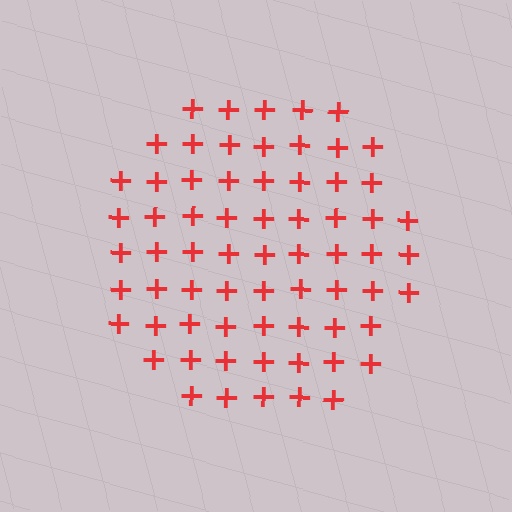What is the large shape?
The large shape is a circle.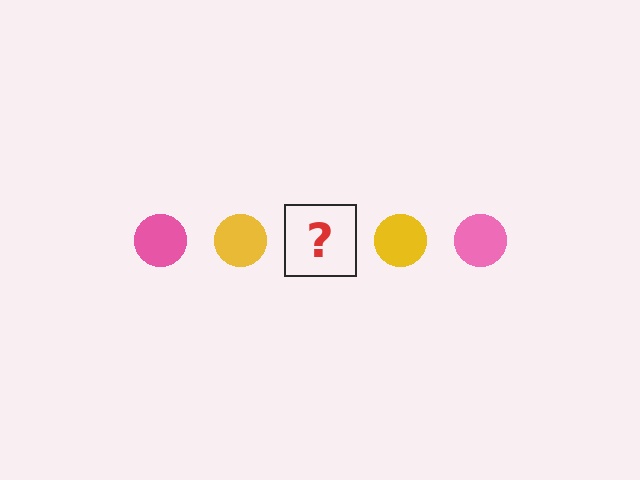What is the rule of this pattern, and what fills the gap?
The rule is that the pattern cycles through pink, yellow circles. The gap should be filled with a pink circle.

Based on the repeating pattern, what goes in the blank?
The blank should be a pink circle.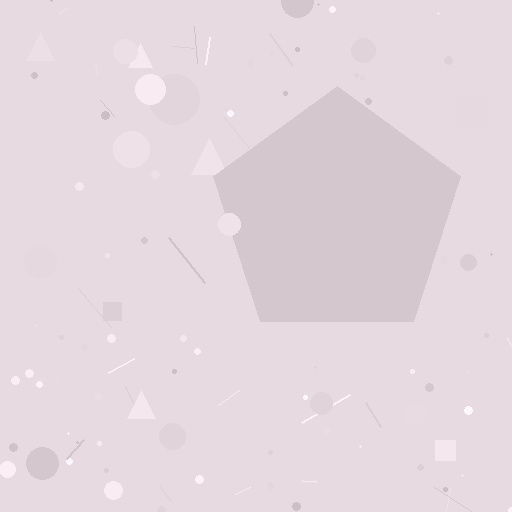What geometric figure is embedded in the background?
A pentagon is embedded in the background.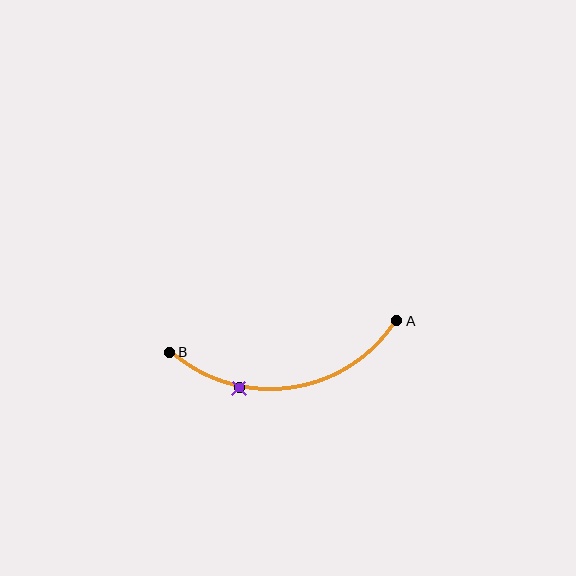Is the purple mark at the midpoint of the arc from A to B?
No. The purple mark lies on the arc but is closer to endpoint B. The arc midpoint would be at the point on the curve equidistant along the arc from both A and B.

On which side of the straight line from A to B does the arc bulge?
The arc bulges below the straight line connecting A and B.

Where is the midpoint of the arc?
The arc midpoint is the point on the curve farthest from the straight line joining A and B. It sits below that line.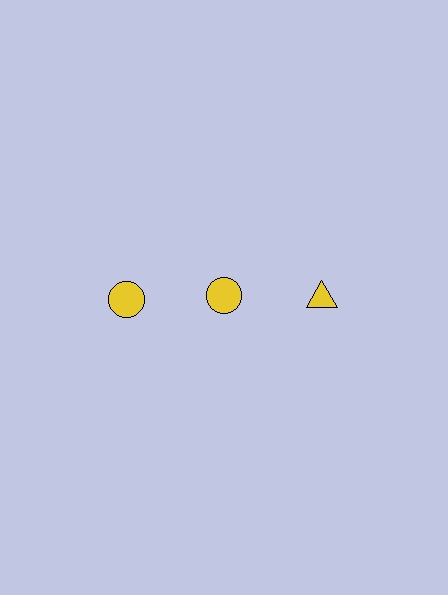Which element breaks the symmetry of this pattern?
The yellow triangle in the top row, center column breaks the symmetry. All other shapes are yellow circles.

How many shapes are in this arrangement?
There are 3 shapes arranged in a grid pattern.